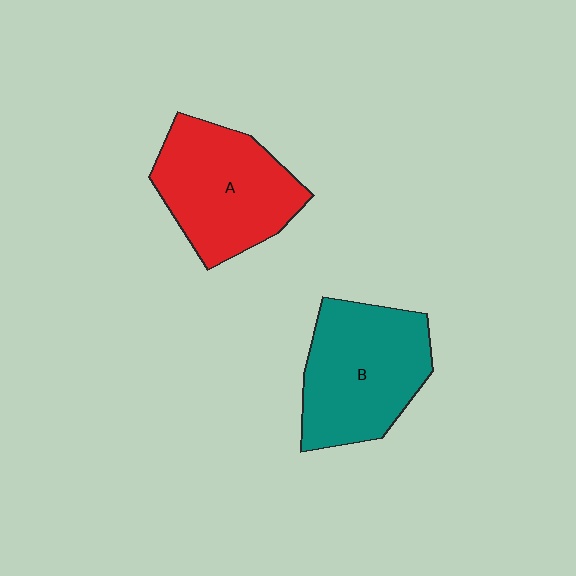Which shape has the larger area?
Shape B (teal).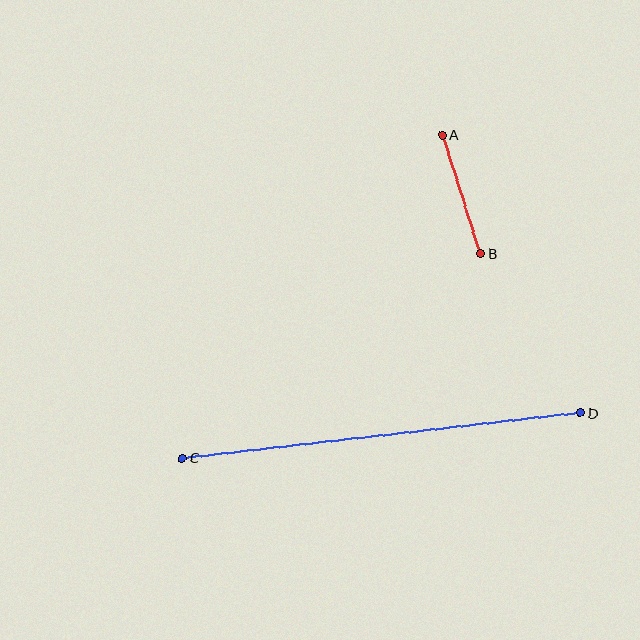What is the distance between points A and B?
The distance is approximately 125 pixels.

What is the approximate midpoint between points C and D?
The midpoint is at approximately (381, 435) pixels.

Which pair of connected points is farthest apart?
Points C and D are farthest apart.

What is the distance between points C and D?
The distance is approximately 401 pixels.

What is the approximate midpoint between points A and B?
The midpoint is at approximately (461, 194) pixels.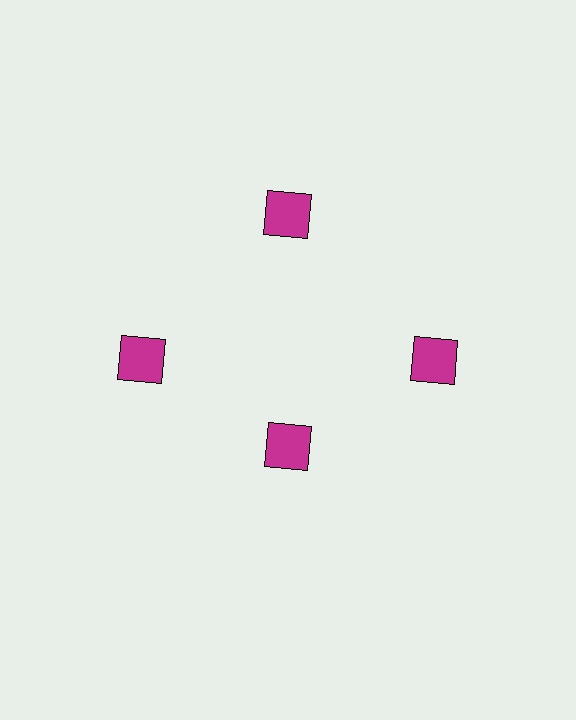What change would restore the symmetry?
The symmetry would be restored by moving it outward, back onto the ring so that all 4 squares sit at equal angles and equal distance from the center.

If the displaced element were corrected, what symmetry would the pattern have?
It would have 4-fold rotational symmetry — the pattern would map onto itself every 90 degrees.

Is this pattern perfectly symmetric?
No. The 4 magenta squares are arranged in a ring, but one element near the 6 o'clock position is pulled inward toward the center, breaking the 4-fold rotational symmetry.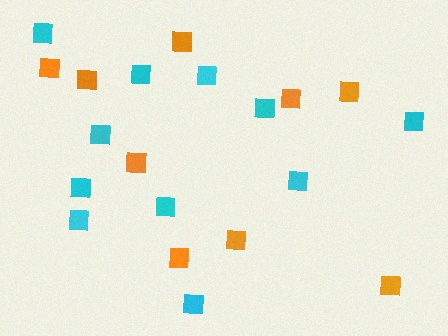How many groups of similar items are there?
There are 2 groups: one group of orange squares (9) and one group of cyan squares (11).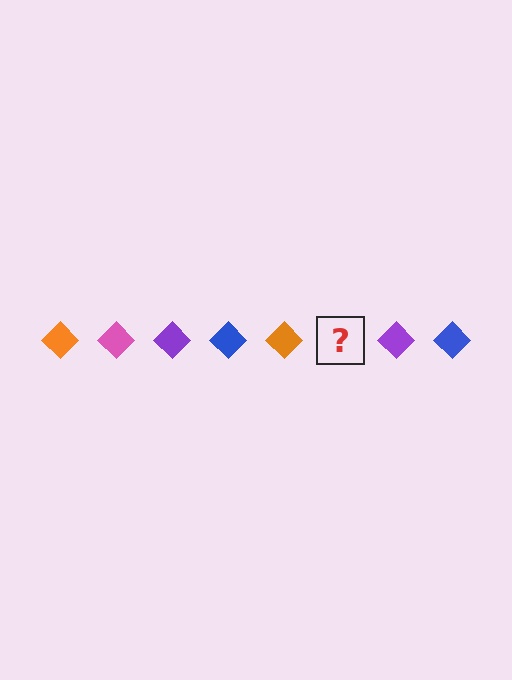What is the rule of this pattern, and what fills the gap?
The rule is that the pattern cycles through orange, pink, purple, blue diamonds. The gap should be filled with a pink diamond.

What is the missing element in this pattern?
The missing element is a pink diamond.